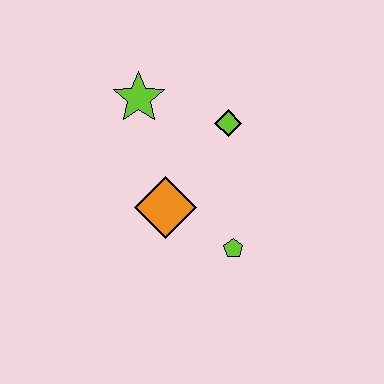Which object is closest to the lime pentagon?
The orange diamond is closest to the lime pentagon.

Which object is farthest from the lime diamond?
The lime pentagon is farthest from the lime diamond.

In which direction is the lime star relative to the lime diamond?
The lime star is to the left of the lime diamond.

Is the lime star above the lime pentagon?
Yes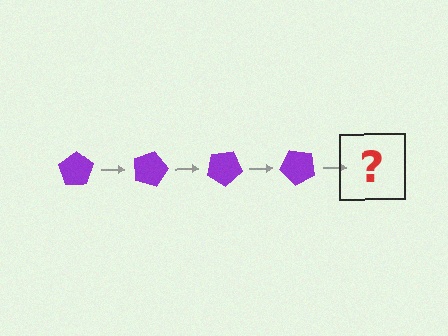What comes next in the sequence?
The next element should be a purple pentagon rotated 60 degrees.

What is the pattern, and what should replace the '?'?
The pattern is that the pentagon rotates 15 degrees each step. The '?' should be a purple pentagon rotated 60 degrees.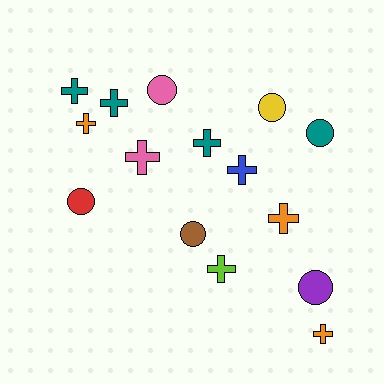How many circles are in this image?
There are 6 circles.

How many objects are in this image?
There are 15 objects.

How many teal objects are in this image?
There are 4 teal objects.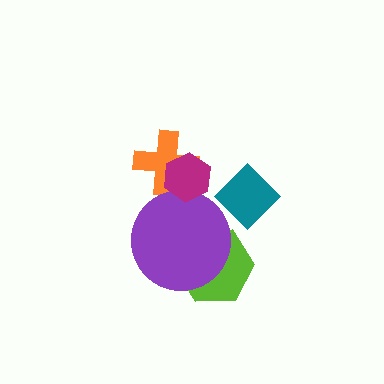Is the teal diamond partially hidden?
No, no other shape covers it.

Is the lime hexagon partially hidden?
Yes, it is partially covered by another shape.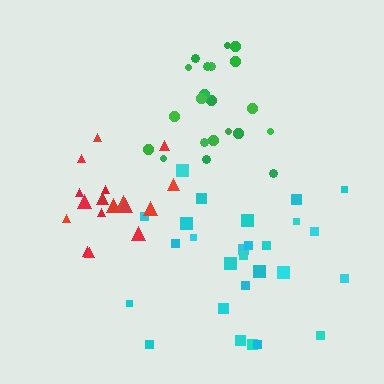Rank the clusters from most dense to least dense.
green, red, cyan.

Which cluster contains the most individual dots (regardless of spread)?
Cyan (27).